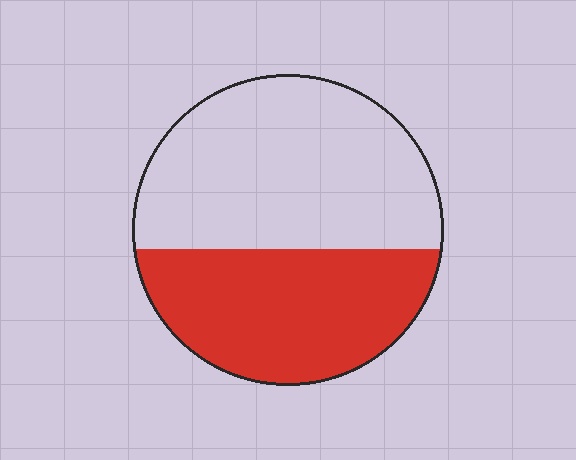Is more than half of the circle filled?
No.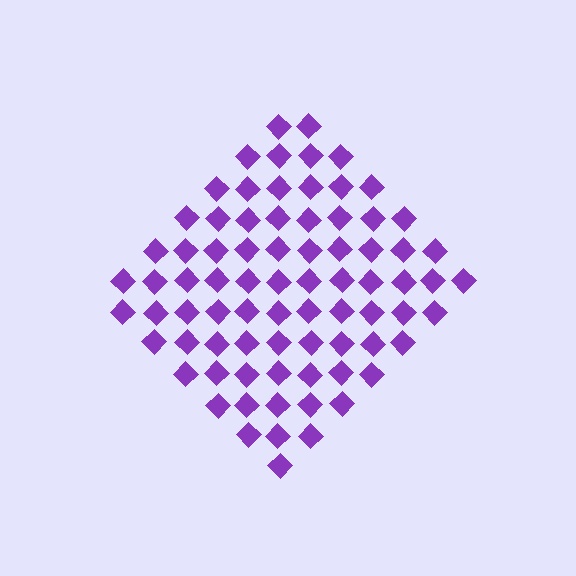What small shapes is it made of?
It is made of small diamonds.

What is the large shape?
The large shape is a diamond.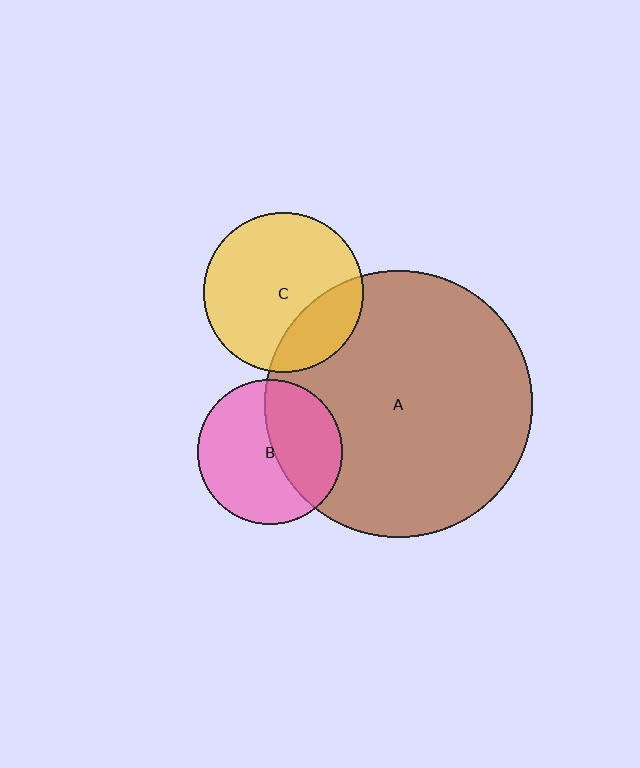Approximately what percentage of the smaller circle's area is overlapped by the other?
Approximately 25%.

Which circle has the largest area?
Circle A (brown).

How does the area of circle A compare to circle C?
Approximately 2.8 times.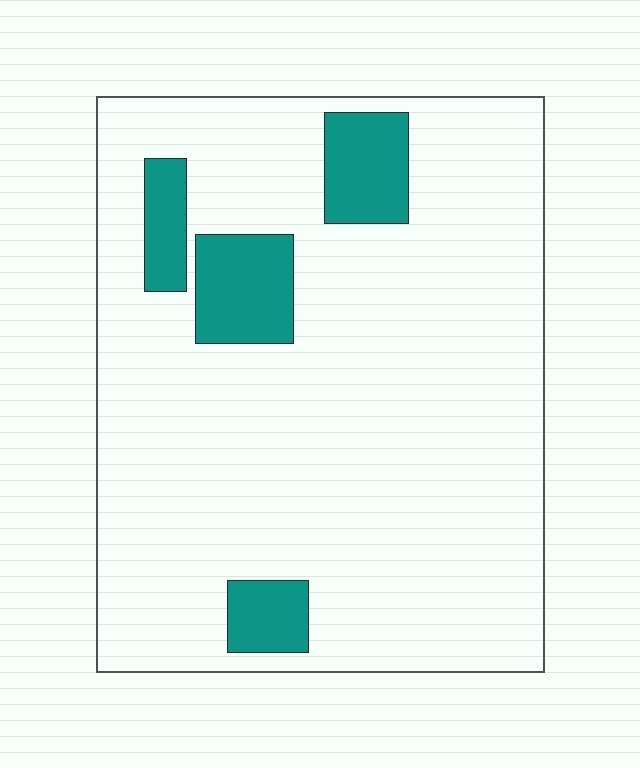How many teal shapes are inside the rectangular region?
4.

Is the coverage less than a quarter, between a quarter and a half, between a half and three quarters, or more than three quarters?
Less than a quarter.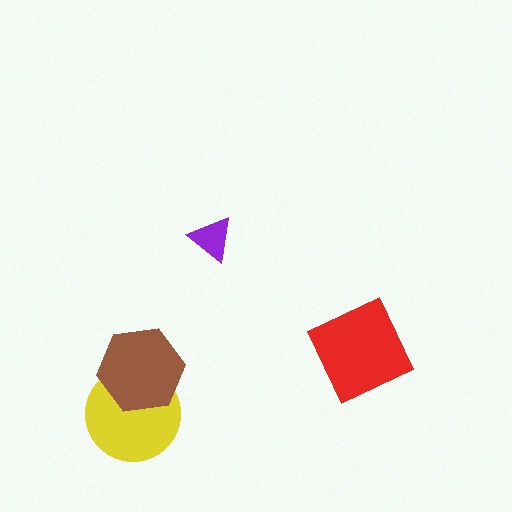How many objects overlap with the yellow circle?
1 object overlaps with the yellow circle.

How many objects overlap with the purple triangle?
0 objects overlap with the purple triangle.